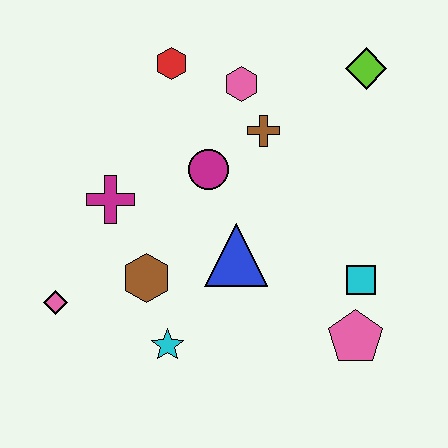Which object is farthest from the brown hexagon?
The lime diamond is farthest from the brown hexagon.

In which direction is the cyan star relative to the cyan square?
The cyan star is to the left of the cyan square.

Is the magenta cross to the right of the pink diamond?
Yes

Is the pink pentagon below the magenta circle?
Yes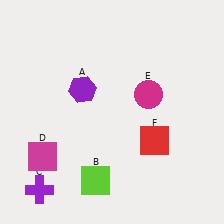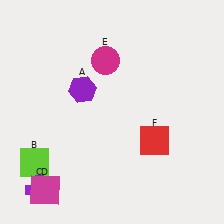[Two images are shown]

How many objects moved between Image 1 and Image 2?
3 objects moved between the two images.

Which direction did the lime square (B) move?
The lime square (B) moved left.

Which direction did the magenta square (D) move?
The magenta square (D) moved down.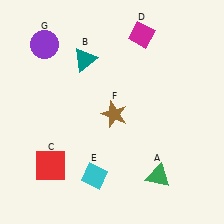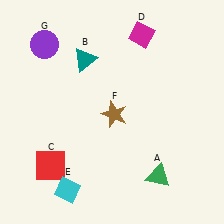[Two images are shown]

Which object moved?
The cyan diamond (E) moved left.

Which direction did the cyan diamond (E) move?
The cyan diamond (E) moved left.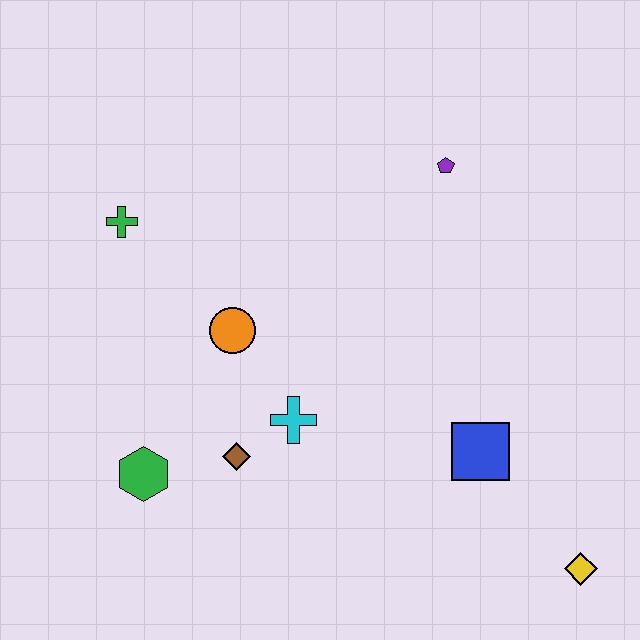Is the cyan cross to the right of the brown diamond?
Yes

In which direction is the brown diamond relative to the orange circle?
The brown diamond is below the orange circle.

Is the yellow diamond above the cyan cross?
No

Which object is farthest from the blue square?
The green cross is farthest from the blue square.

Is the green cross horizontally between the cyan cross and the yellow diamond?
No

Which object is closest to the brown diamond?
The cyan cross is closest to the brown diamond.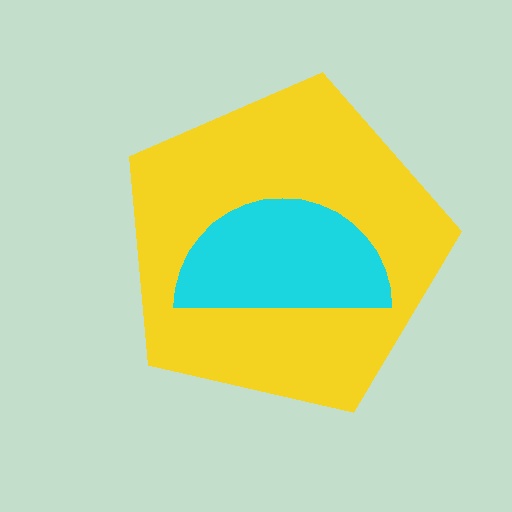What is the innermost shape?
The cyan semicircle.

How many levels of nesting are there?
2.